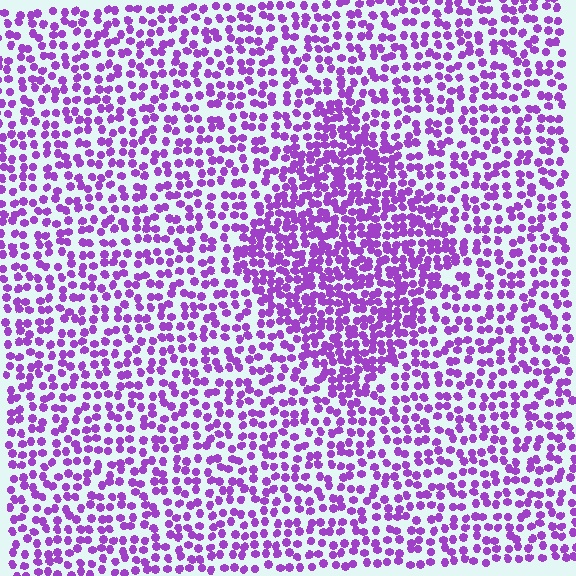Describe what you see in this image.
The image contains small purple elements arranged at two different densities. A diamond-shaped region is visible where the elements are more densely packed than the surrounding area.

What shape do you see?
I see a diamond.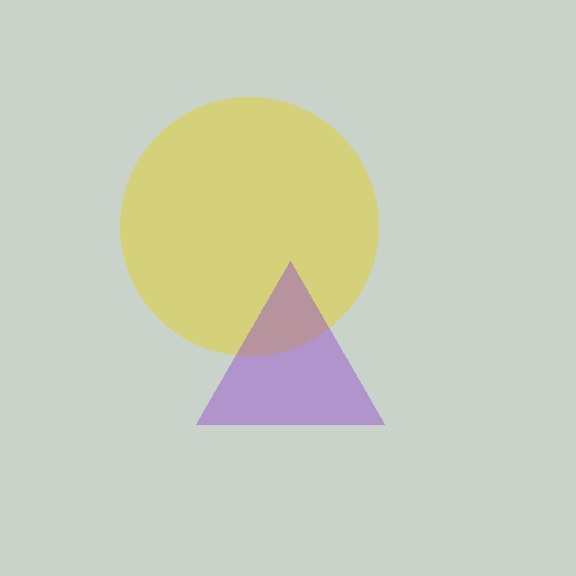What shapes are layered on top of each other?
The layered shapes are: a yellow circle, a purple triangle.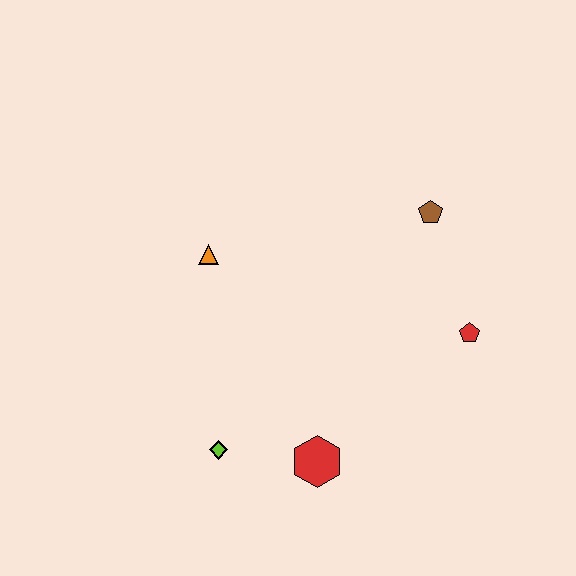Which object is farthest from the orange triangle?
The red pentagon is farthest from the orange triangle.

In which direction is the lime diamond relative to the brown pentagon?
The lime diamond is below the brown pentagon.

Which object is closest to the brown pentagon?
The red pentagon is closest to the brown pentagon.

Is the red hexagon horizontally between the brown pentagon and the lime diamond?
Yes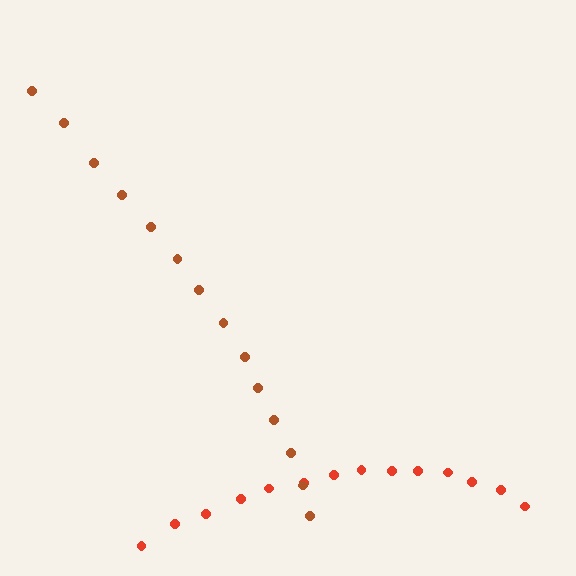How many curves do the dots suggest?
There are 2 distinct paths.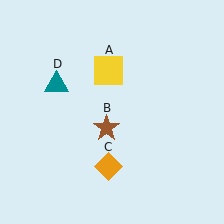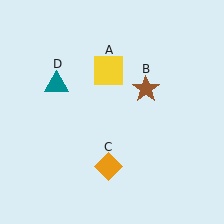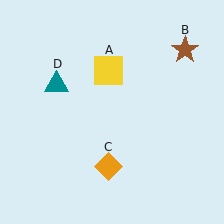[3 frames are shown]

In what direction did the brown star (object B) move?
The brown star (object B) moved up and to the right.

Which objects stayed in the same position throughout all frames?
Yellow square (object A) and orange diamond (object C) and teal triangle (object D) remained stationary.